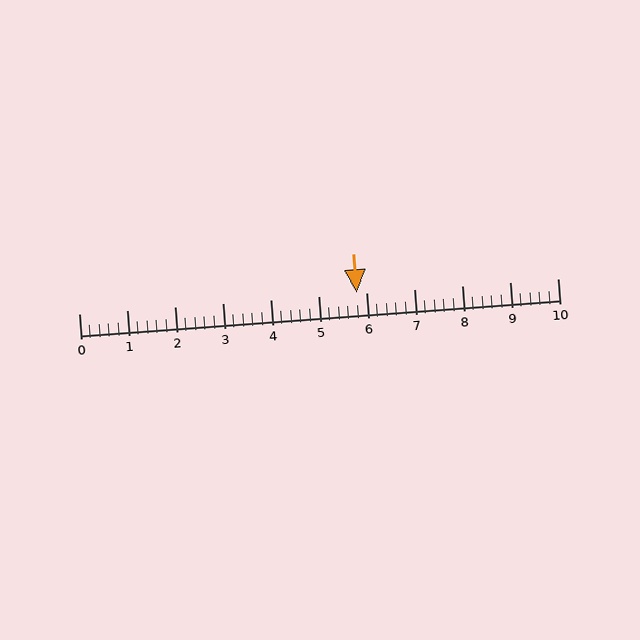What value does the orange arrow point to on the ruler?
The orange arrow points to approximately 5.8.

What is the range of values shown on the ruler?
The ruler shows values from 0 to 10.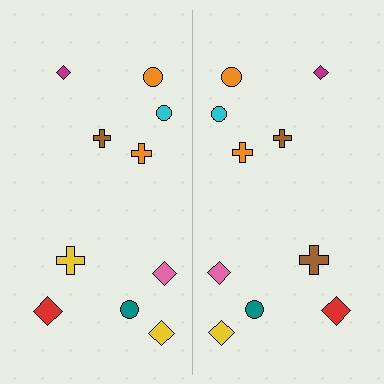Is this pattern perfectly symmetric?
No, the pattern is not perfectly symmetric. The brown cross on the right side breaks the symmetry — its mirror counterpart is yellow.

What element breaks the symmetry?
The brown cross on the right side breaks the symmetry — its mirror counterpart is yellow.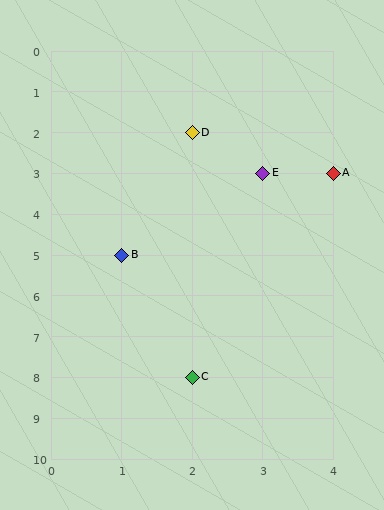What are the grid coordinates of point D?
Point D is at grid coordinates (2, 2).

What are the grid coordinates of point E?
Point E is at grid coordinates (3, 3).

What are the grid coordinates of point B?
Point B is at grid coordinates (1, 5).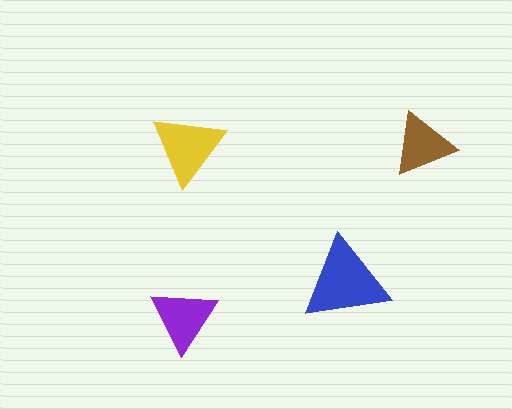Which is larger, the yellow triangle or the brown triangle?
The yellow one.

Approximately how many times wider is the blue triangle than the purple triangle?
About 1.5 times wider.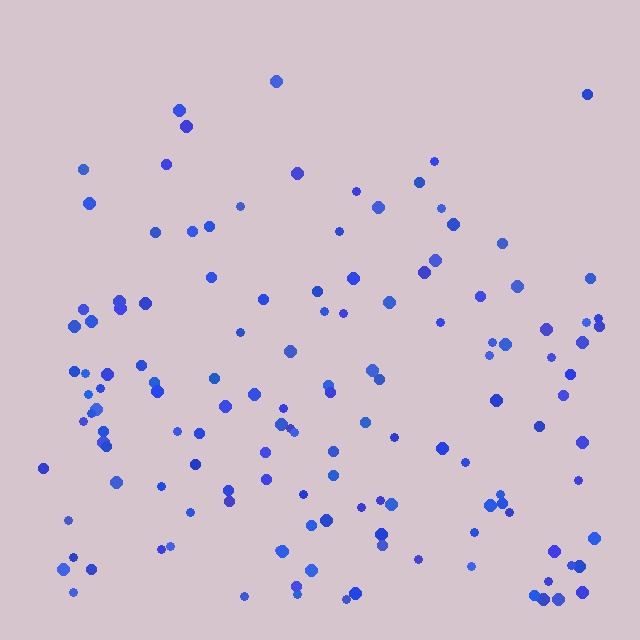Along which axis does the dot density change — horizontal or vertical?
Vertical.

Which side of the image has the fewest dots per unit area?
The top.